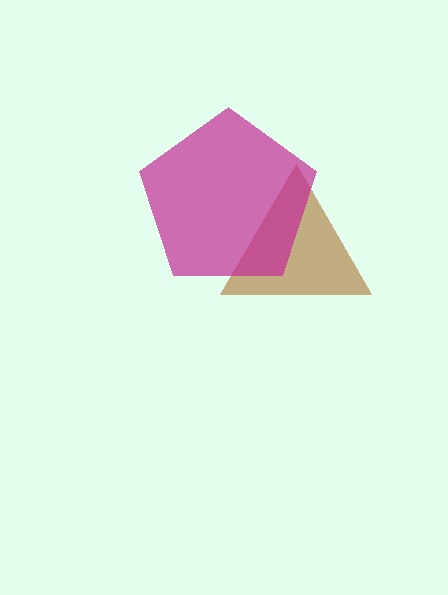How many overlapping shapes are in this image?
There are 2 overlapping shapes in the image.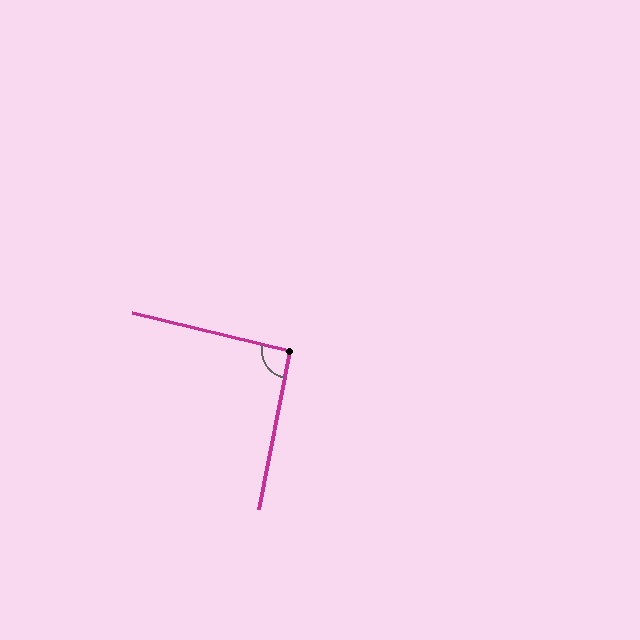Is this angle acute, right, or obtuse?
It is approximately a right angle.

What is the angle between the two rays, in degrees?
Approximately 92 degrees.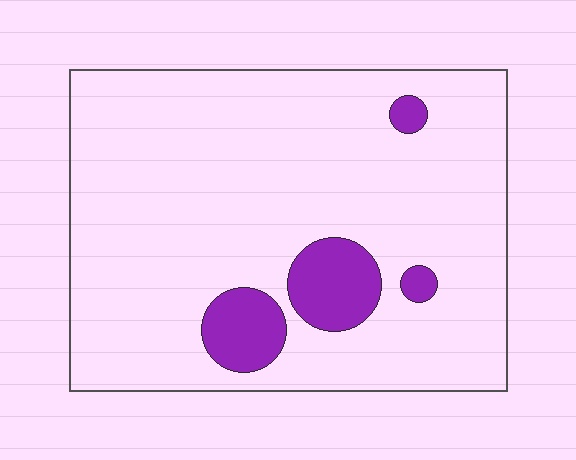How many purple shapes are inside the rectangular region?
4.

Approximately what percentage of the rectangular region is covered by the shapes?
Approximately 10%.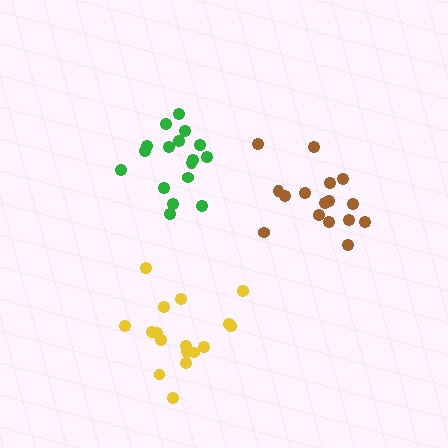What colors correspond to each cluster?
The clusters are colored: brown, yellow, green.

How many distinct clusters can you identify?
There are 3 distinct clusters.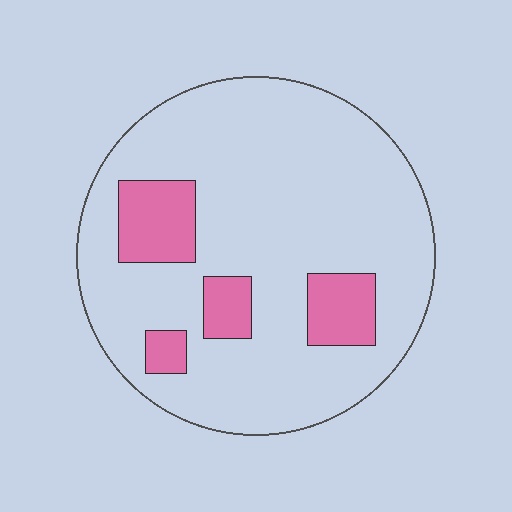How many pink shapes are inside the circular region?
4.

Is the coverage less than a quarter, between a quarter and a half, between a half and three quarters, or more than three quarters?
Less than a quarter.